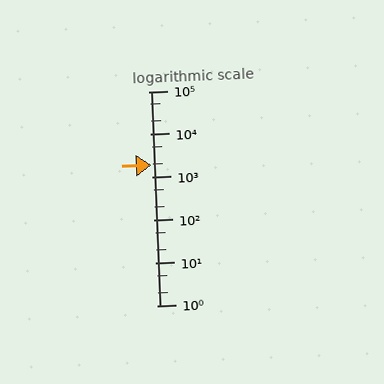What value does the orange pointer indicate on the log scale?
The pointer indicates approximately 1900.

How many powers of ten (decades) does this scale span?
The scale spans 5 decades, from 1 to 100000.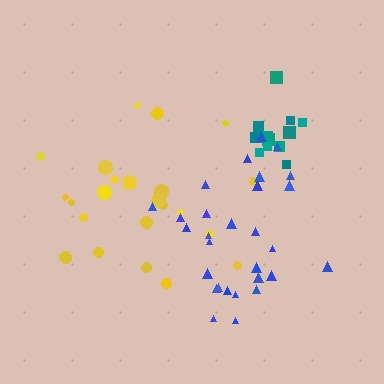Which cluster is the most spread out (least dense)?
Yellow.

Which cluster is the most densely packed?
Teal.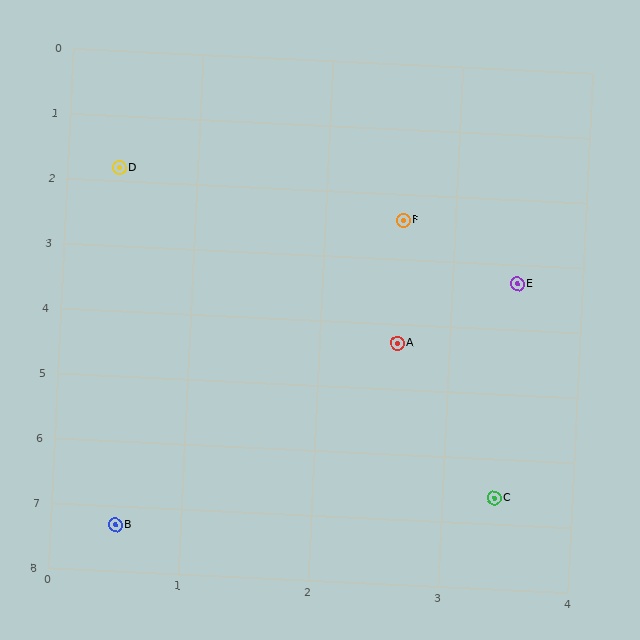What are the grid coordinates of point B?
Point B is at approximately (0.5, 7.3).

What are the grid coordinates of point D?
Point D is at approximately (0.4, 1.8).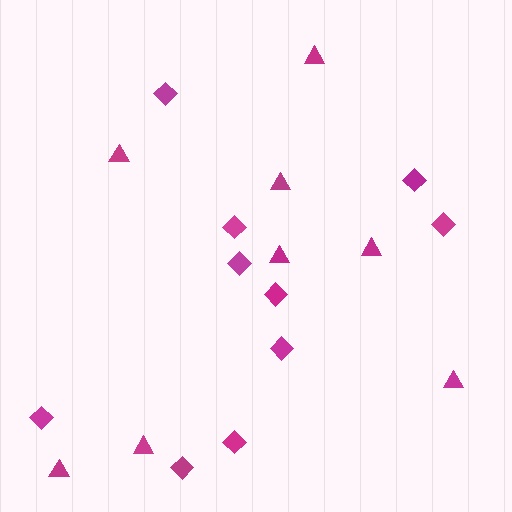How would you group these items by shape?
There are 2 groups: one group of diamonds (10) and one group of triangles (8).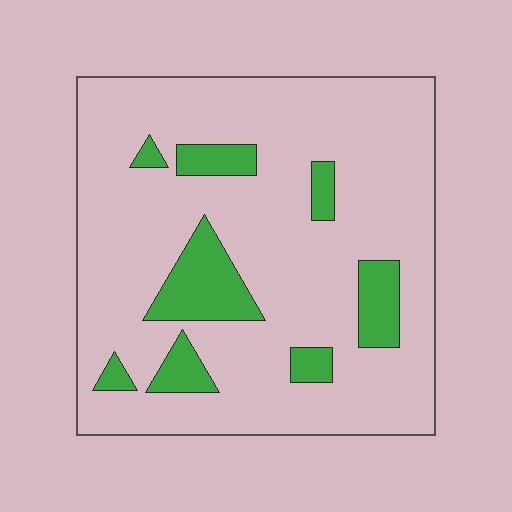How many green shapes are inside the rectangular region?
8.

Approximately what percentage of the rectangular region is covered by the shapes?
Approximately 15%.